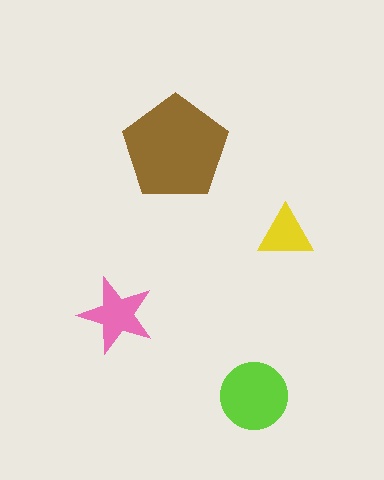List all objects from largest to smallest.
The brown pentagon, the lime circle, the pink star, the yellow triangle.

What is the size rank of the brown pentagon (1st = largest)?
1st.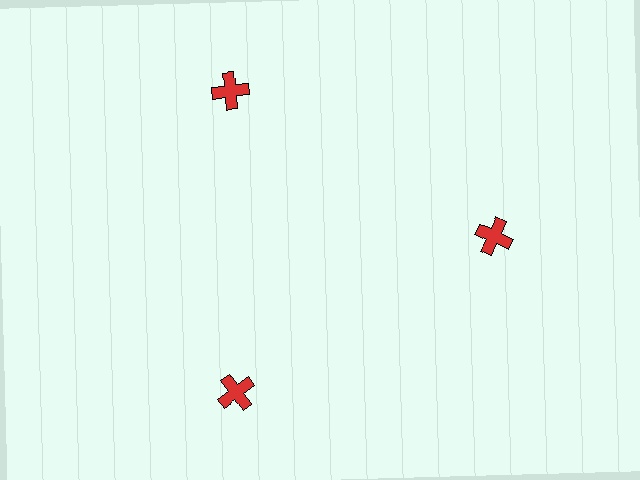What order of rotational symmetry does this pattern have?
This pattern has 3-fold rotational symmetry.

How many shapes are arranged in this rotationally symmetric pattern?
There are 3 shapes, arranged in 3 groups of 1.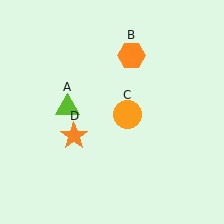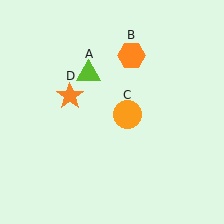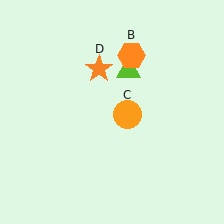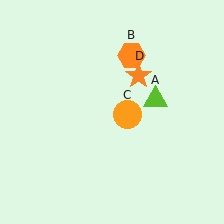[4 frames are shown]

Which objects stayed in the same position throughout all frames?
Orange hexagon (object B) and orange circle (object C) remained stationary.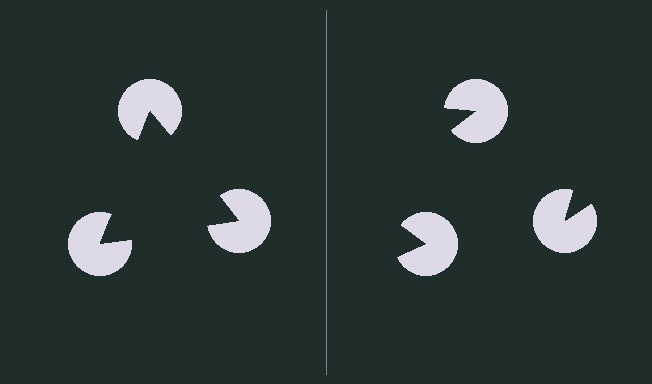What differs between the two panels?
The pac-man discs are positioned identically on both sides; only the wedge orientations differ. On the left they align to a triangle; on the right they are misaligned.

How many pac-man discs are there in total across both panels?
6 — 3 on each side.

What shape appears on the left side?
An illusory triangle.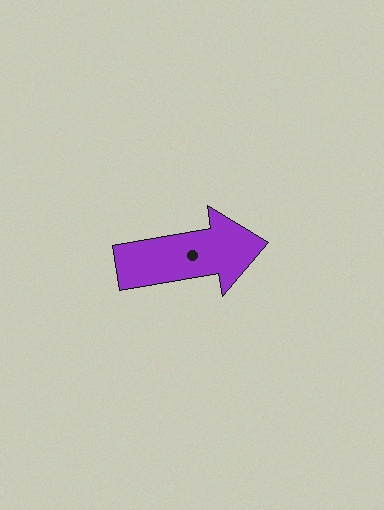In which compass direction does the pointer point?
East.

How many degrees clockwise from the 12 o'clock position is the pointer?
Approximately 80 degrees.